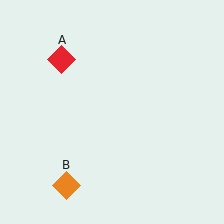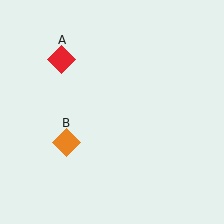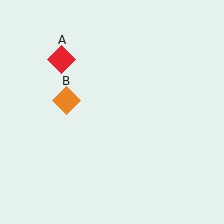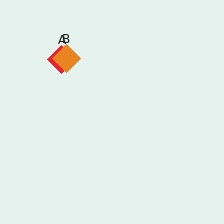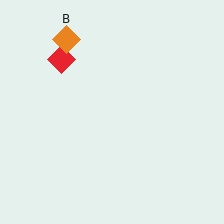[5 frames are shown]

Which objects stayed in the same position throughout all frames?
Red diamond (object A) remained stationary.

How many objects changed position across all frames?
1 object changed position: orange diamond (object B).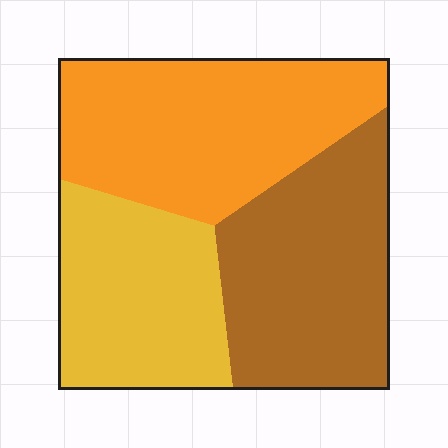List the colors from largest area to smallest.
From largest to smallest: orange, brown, yellow.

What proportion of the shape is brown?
Brown covers roughly 35% of the shape.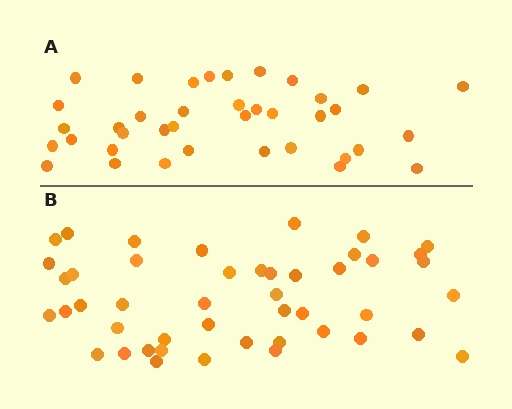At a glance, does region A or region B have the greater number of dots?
Region B (the bottom region) has more dots.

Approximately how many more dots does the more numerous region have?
Region B has roughly 8 or so more dots than region A.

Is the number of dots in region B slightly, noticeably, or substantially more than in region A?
Region B has only slightly more — the two regions are fairly close. The ratio is roughly 1.2 to 1.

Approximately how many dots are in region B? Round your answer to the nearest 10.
About 50 dots. (The exact count is 46, which rounds to 50.)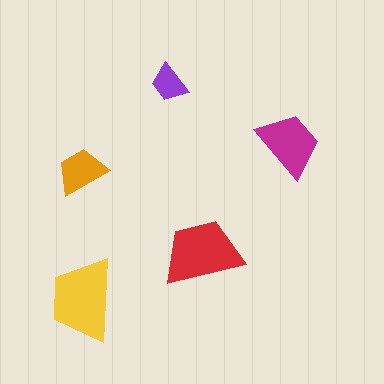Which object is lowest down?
The yellow trapezoid is bottommost.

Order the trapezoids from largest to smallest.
the yellow one, the red one, the magenta one, the orange one, the purple one.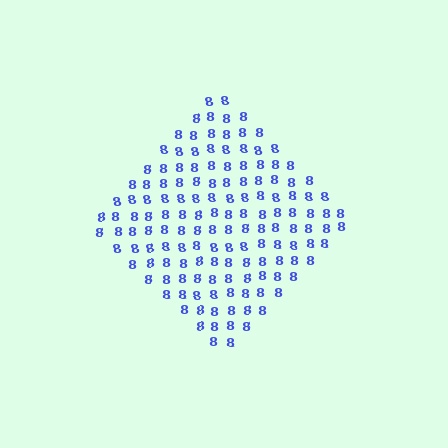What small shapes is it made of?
It is made of small digit 8's.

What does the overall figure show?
The overall figure shows a diamond.